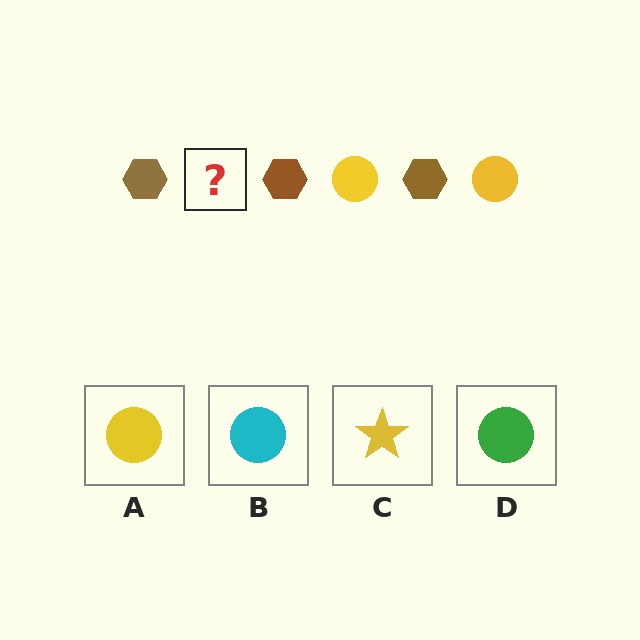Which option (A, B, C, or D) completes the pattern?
A.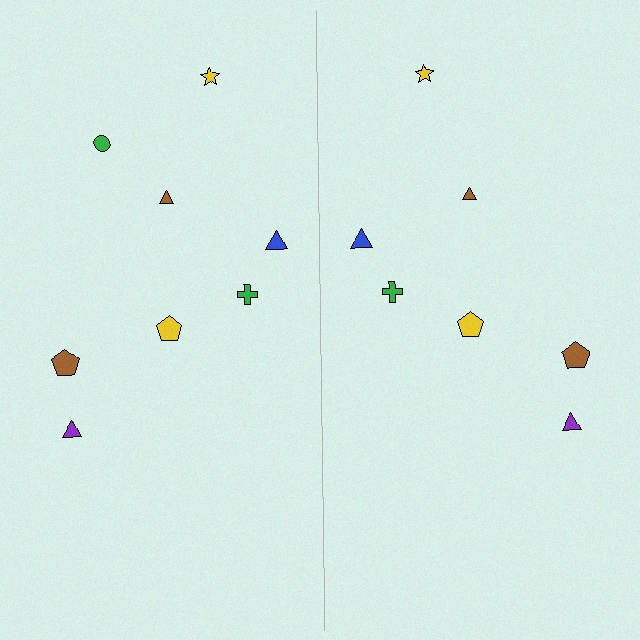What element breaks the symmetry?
A green circle is missing from the right side.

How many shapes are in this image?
There are 15 shapes in this image.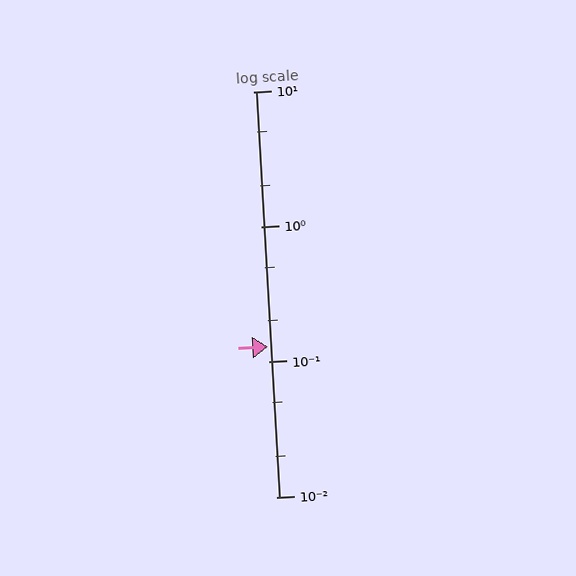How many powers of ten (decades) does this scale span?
The scale spans 3 decades, from 0.01 to 10.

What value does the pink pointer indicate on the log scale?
The pointer indicates approximately 0.13.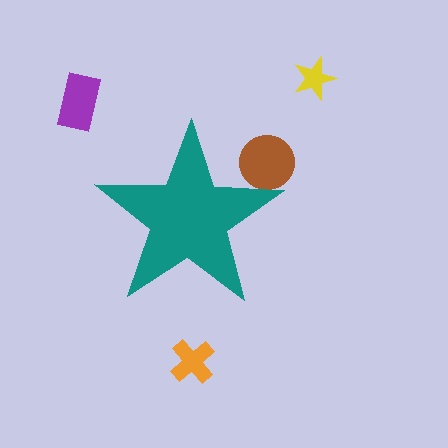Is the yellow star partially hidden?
No, the yellow star is fully visible.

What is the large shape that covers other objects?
A teal star.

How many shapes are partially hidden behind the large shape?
1 shape is partially hidden.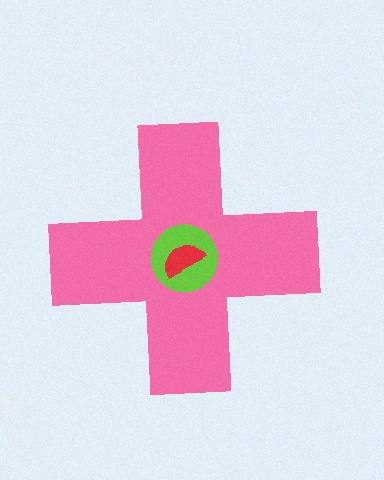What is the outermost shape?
The pink cross.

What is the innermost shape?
The red semicircle.